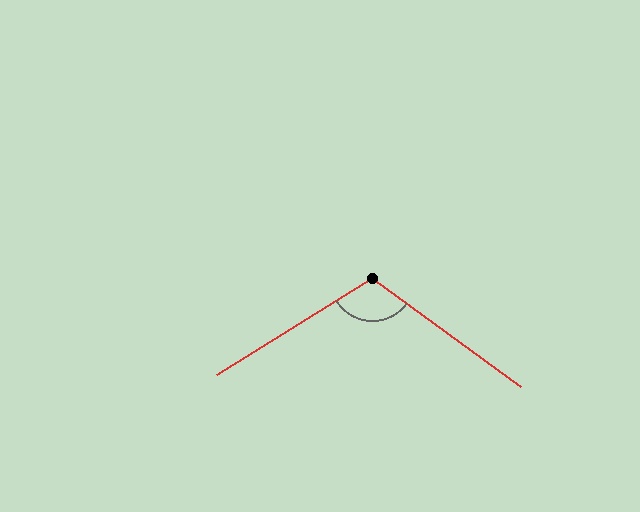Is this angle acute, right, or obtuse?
It is obtuse.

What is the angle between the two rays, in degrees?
Approximately 112 degrees.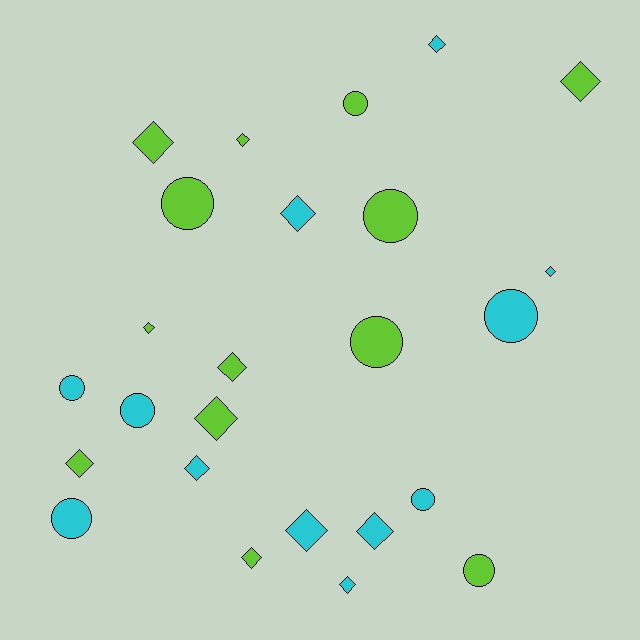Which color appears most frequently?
Lime, with 13 objects.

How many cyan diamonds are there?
There are 7 cyan diamonds.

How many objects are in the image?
There are 25 objects.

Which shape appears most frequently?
Diamond, with 15 objects.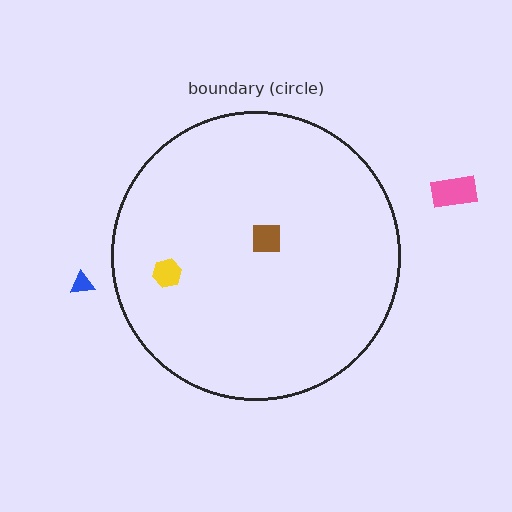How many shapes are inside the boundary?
2 inside, 2 outside.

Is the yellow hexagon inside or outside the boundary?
Inside.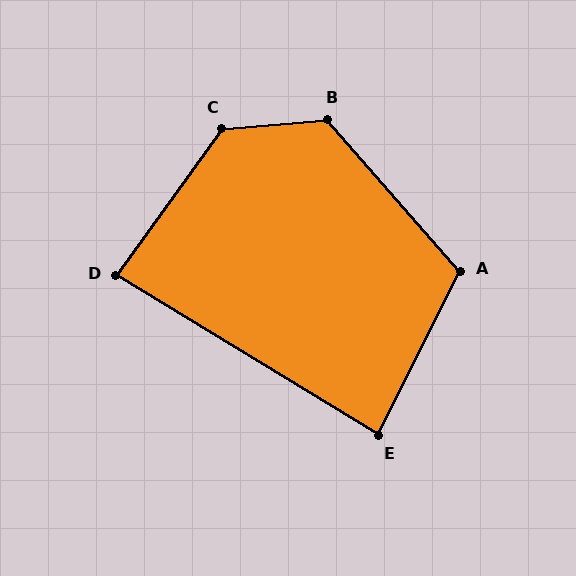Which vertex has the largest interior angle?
C, at approximately 130 degrees.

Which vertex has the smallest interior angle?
E, at approximately 85 degrees.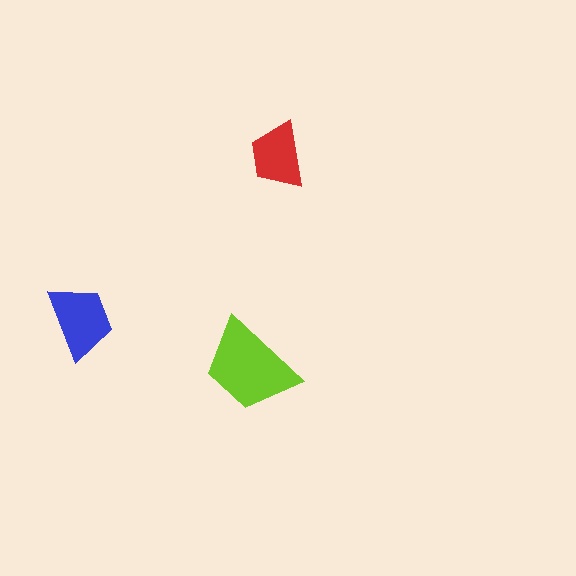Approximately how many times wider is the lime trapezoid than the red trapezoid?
About 1.5 times wider.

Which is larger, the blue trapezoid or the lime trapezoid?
The lime one.